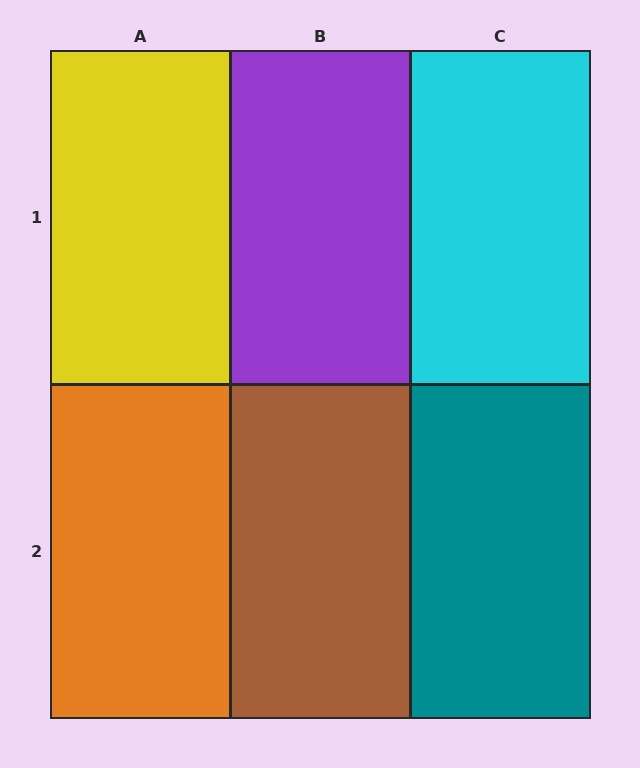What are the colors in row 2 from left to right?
Orange, brown, teal.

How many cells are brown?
1 cell is brown.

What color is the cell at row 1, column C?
Cyan.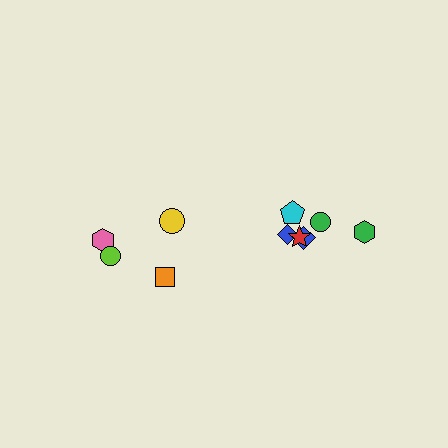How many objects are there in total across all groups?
There are 10 objects.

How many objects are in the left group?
There are 4 objects.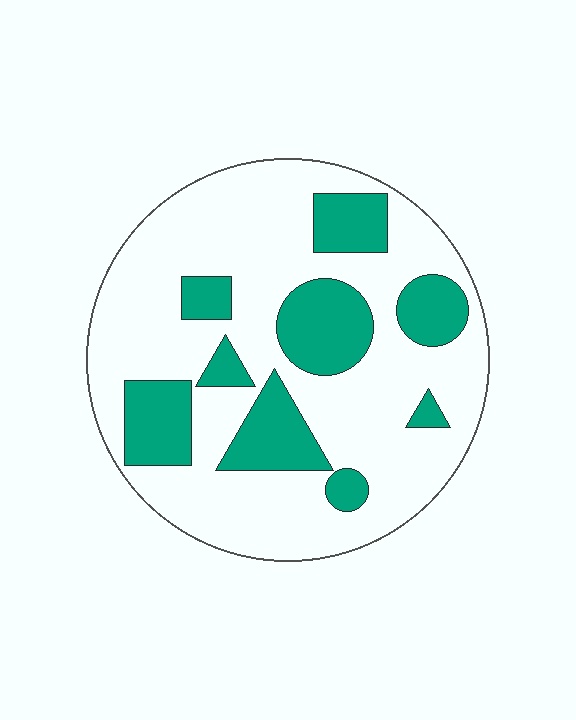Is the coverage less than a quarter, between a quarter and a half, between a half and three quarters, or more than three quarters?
Between a quarter and a half.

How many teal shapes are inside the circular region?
9.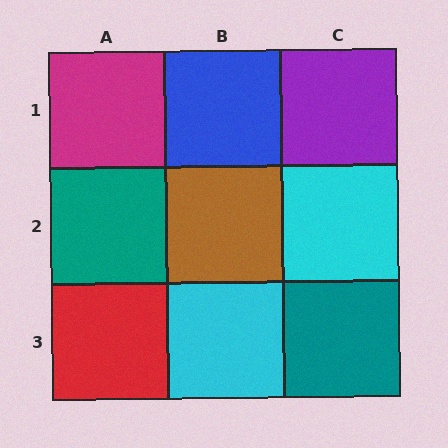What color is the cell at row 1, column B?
Blue.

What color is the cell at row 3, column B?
Cyan.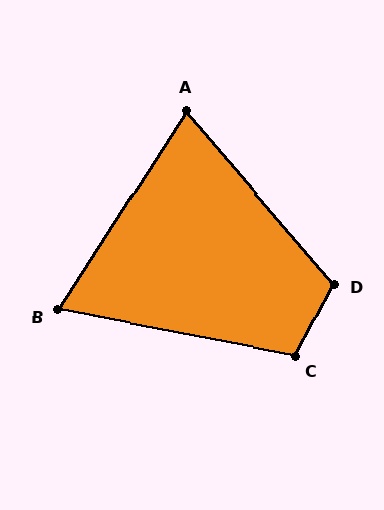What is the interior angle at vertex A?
Approximately 73 degrees (acute).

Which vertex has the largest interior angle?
D, at approximately 112 degrees.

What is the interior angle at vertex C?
Approximately 107 degrees (obtuse).